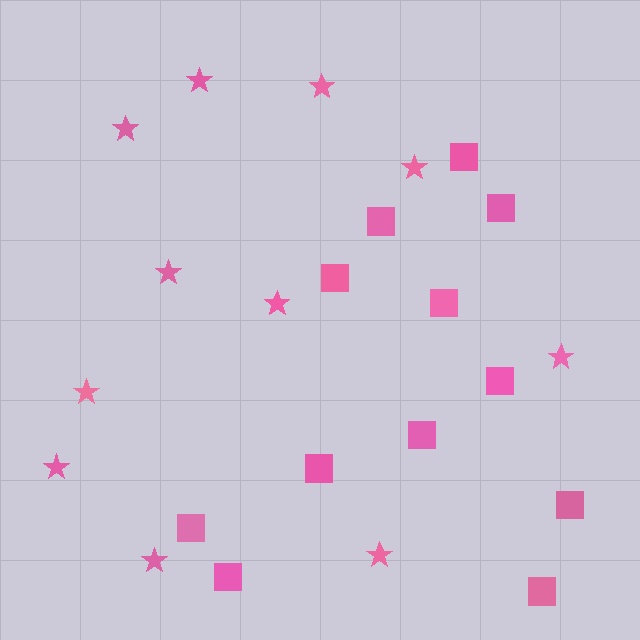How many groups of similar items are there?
There are 2 groups: one group of stars (11) and one group of squares (12).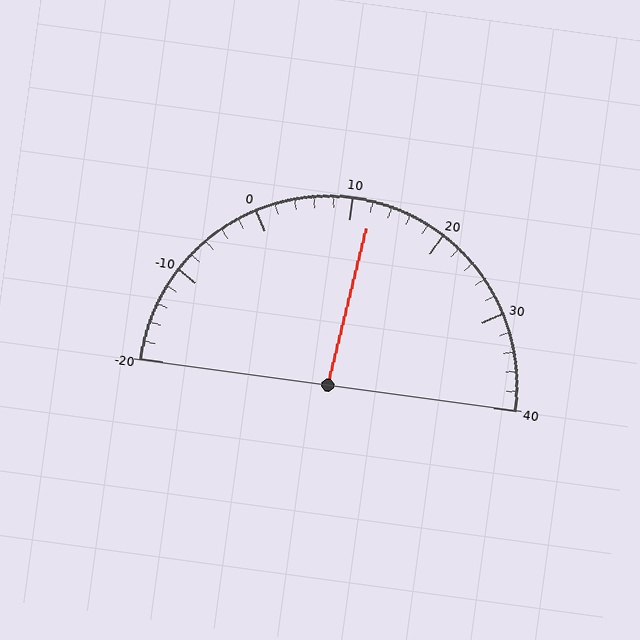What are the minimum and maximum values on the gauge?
The gauge ranges from -20 to 40.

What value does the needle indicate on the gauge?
The needle indicates approximately 12.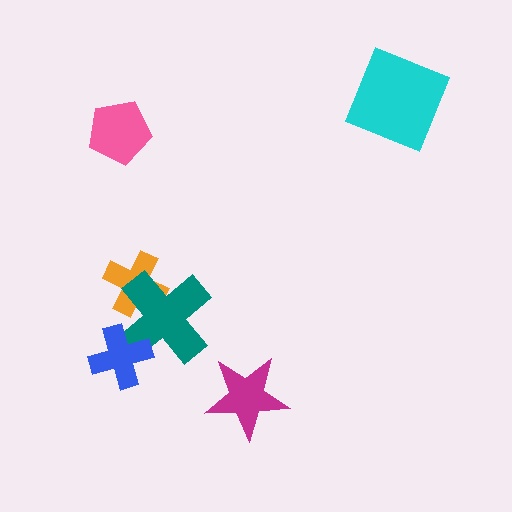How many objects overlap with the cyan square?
0 objects overlap with the cyan square.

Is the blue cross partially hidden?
No, no other shape covers it.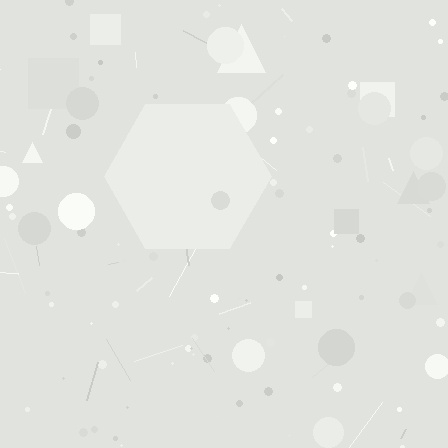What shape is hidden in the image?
A hexagon is hidden in the image.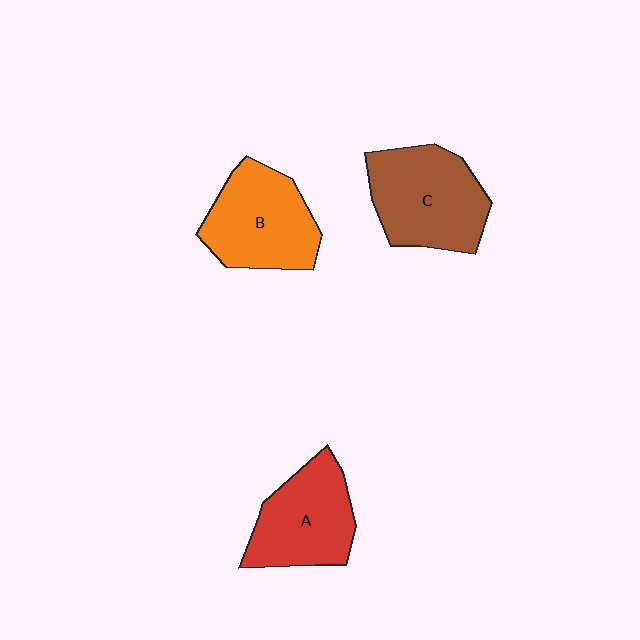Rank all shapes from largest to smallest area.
From largest to smallest: C (brown), B (orange), A (red).